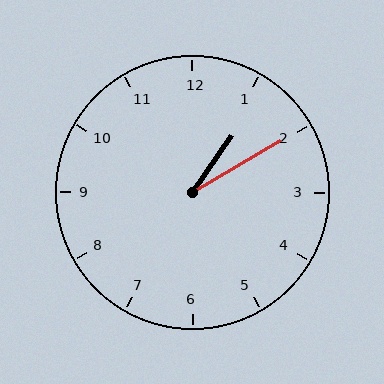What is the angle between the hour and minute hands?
Approximately 25 degrees.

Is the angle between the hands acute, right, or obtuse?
It is acute.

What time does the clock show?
1:10.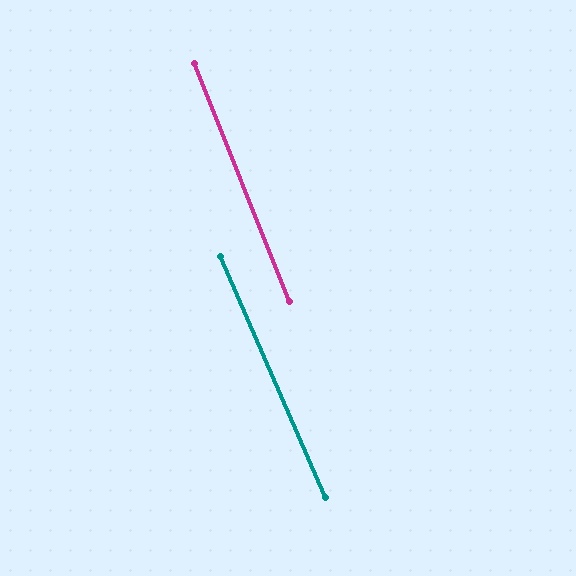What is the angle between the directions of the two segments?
Approximately 2 degrees.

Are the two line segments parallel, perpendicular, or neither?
Parallel — their directions differ by only 1.8°.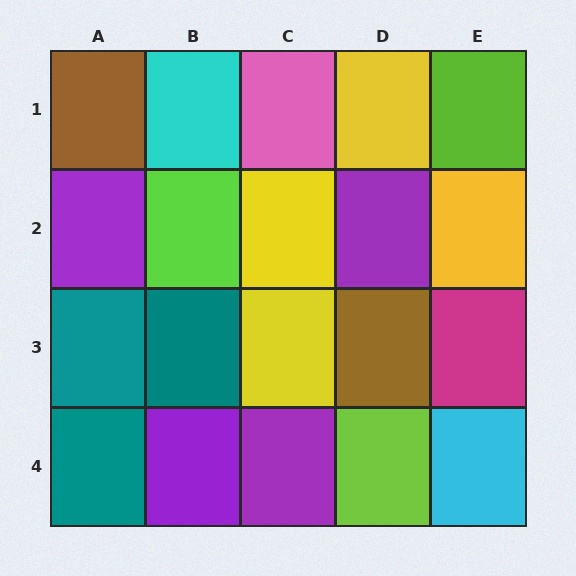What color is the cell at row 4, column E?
Cyan.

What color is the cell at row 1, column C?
Pink.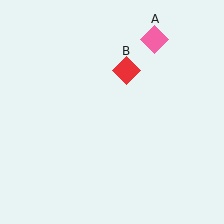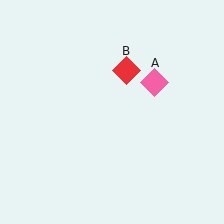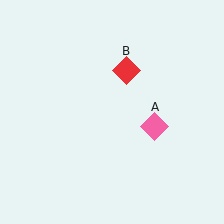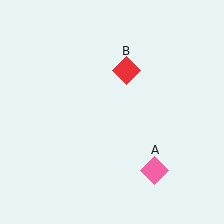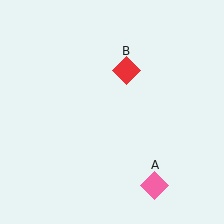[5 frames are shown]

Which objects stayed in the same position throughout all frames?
Red diamond (object B) remained stationary.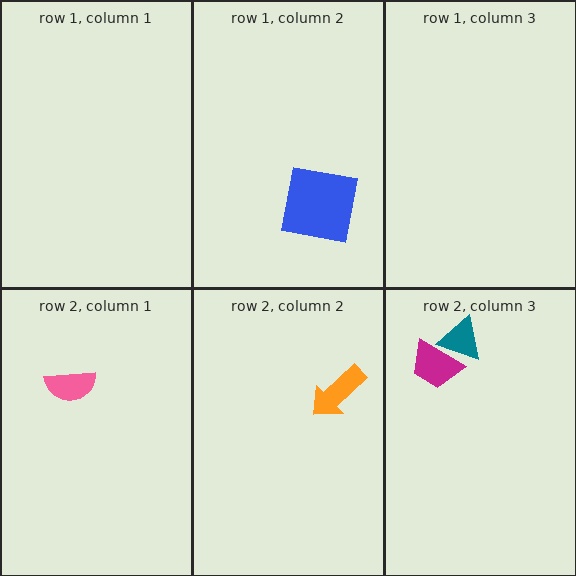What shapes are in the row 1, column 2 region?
The blue square.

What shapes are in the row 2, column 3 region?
The magenta trapezoid, the teal triangle.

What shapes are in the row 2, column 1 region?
The pink semicircle.